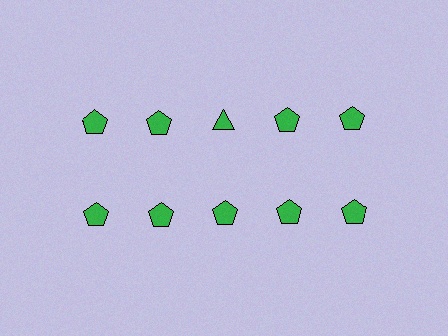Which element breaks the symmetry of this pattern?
The green triangle in the top row, center column breaks the symmetry. All other shapes are green pentagons.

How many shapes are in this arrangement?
There are 10 shapes arranged in a grid pattern.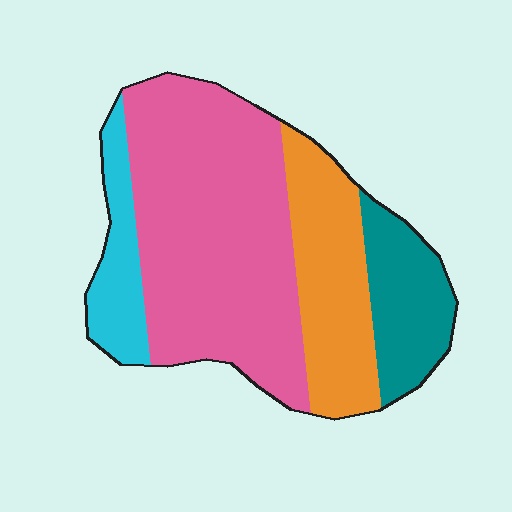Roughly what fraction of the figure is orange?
Orange covers roughly 20% of the figure.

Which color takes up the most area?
Pink, at roughly 50%.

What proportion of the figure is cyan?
Cyan takes up about one eighth (1/8) of the figure.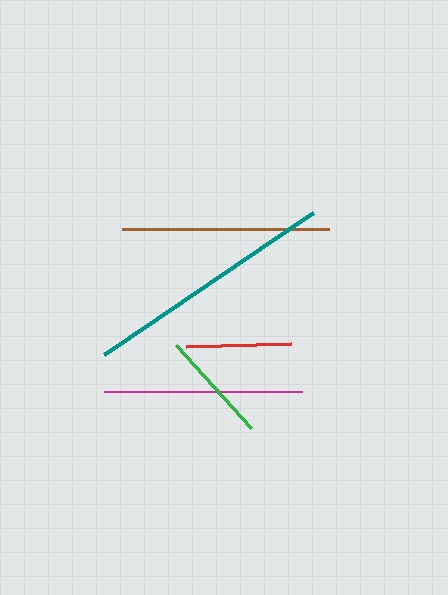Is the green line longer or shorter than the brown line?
The brown line is longer than the green line.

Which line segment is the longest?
The teal line is the longest at approximately 253 pixels.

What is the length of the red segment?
The red segment is approximately 105 pixels long.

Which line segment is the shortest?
The red line is the shortest at approximately 105 pixels.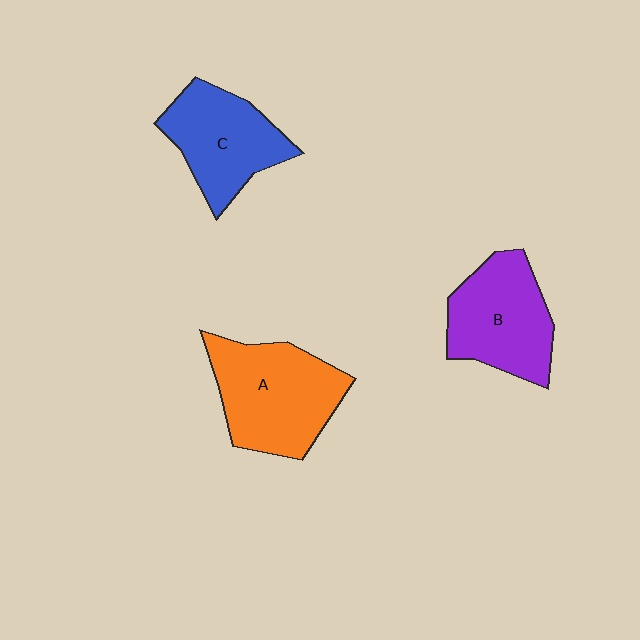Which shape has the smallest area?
Shape C (blue).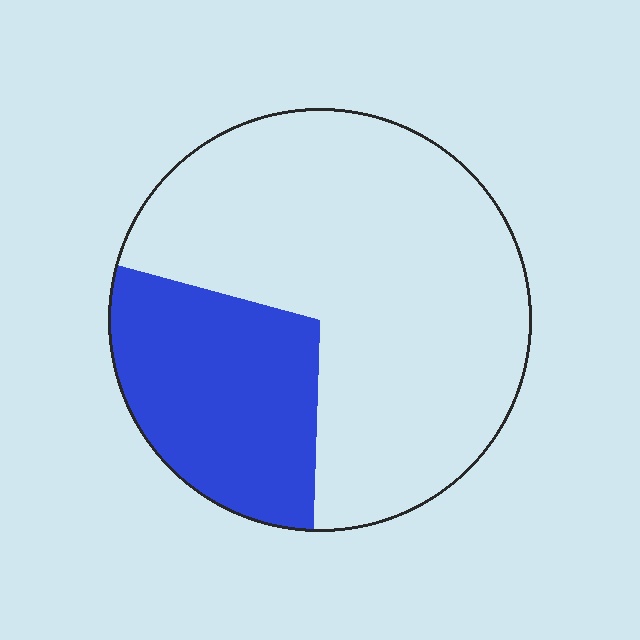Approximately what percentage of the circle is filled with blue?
Approximately 30%.